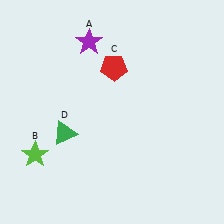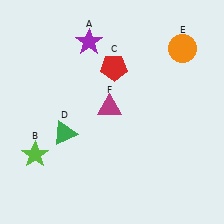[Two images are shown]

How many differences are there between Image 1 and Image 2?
There are 2 differences between the two images.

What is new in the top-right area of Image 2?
An orange circle (E) was added in the top-right area of Image 2.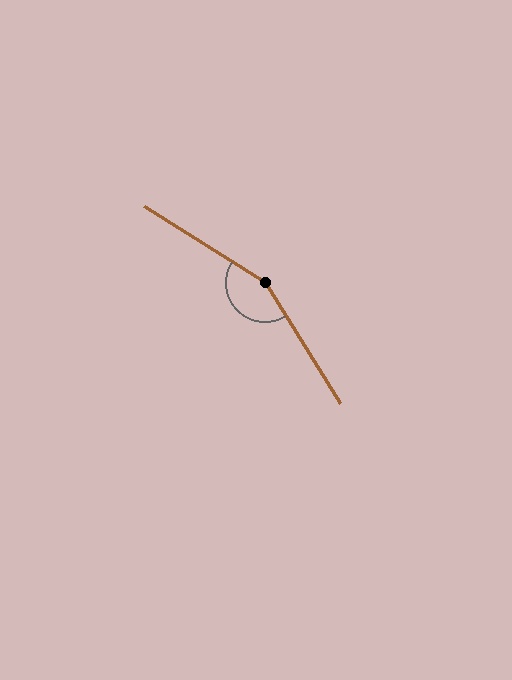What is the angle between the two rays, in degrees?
Approximately 154 degrees.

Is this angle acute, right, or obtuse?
It is obtuse.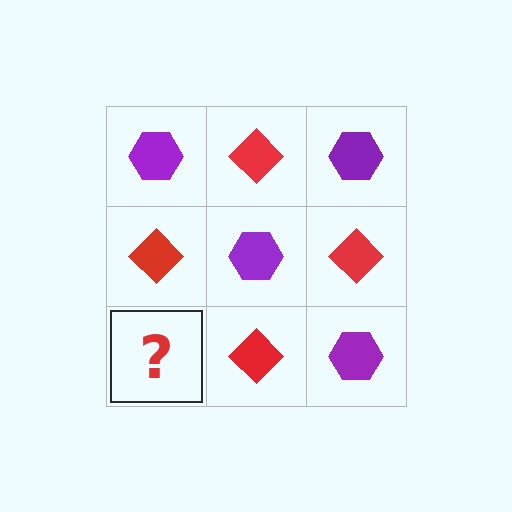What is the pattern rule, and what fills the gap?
The rule is that it alternates purple hexagon and red diamond in a checkerboard pattern. The gap should be filled with a purple hexagon.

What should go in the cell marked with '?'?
The missing cell should contain a purple hexagon.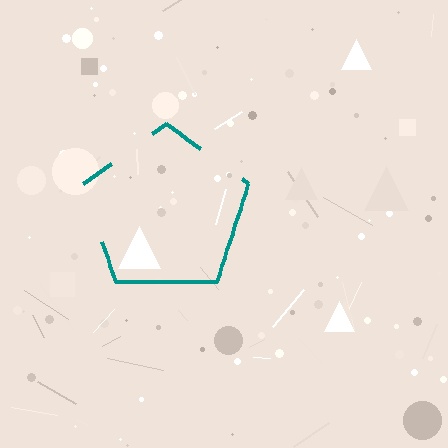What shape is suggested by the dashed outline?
The dashed outline suggests a pentagon.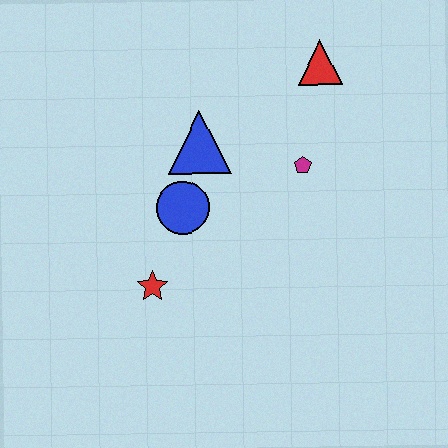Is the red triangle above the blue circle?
Yes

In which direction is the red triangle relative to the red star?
The red triangle is above the red star.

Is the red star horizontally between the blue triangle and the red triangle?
No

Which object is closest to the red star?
The blue circle is closest to the red star.